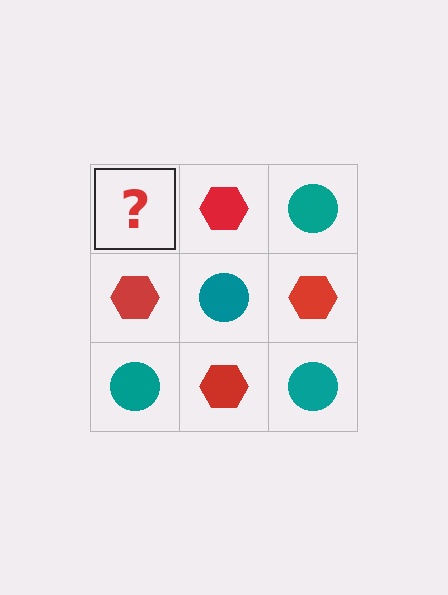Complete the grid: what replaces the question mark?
The question mark should be replaced with a teal circle.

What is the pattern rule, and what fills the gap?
The rule is that it alternates teal circle and red hexagon in a checkerboard pattern. The gap should be filled with a teal circle.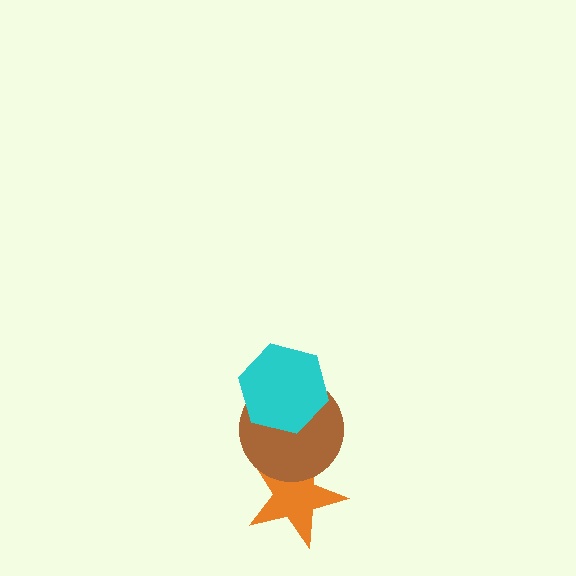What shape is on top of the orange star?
The brown circle is on top of the orange star.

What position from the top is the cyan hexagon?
The cyan hexagon is 1st from the top.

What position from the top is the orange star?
The orange star is 3rd from the top.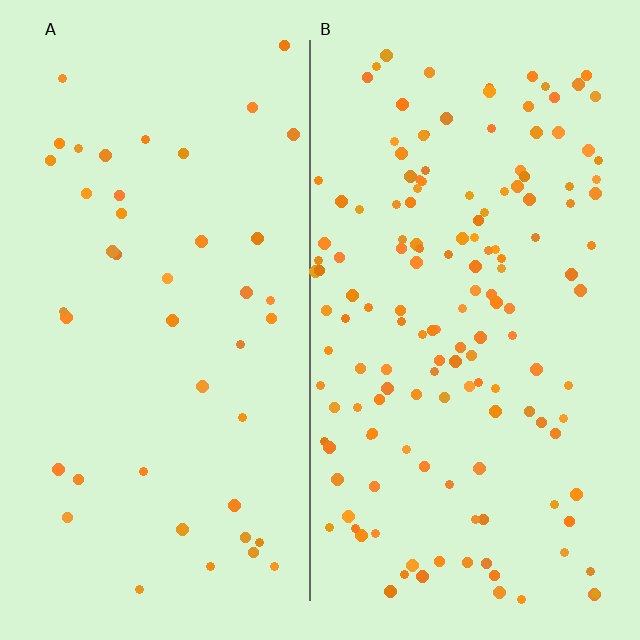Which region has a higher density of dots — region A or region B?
B (the right).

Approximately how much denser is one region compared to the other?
Approximately 3.4× — region B over region A.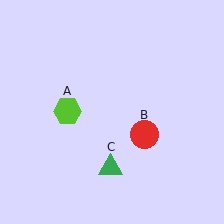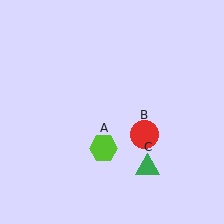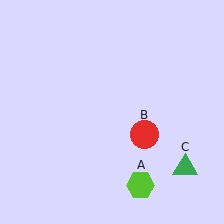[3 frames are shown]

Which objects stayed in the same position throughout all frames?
Red circle (object B) remained stationary.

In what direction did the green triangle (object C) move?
The green triangle (object C) moved right.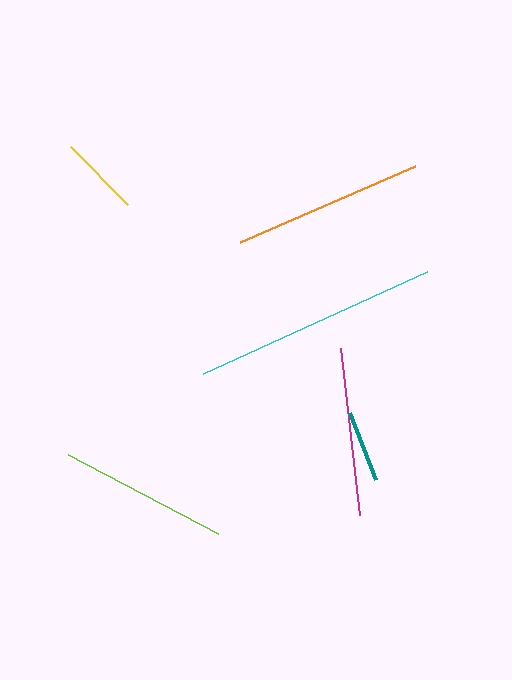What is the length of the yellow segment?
The yellow segment is approximately 82 pixels long.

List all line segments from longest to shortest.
From longest to shortest: cyan, orange, lime, magenta, yellow, teal.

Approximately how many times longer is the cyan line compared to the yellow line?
The cyan line is approximately 3.0 times the length of the yellow line.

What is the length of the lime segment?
The lime segment is approximately 169 pixels long.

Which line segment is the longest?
The cyan line is the longest at approximately 246 pixels.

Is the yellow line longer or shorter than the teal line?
The yellow line is longer than the teal line.